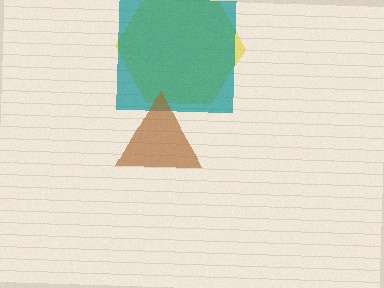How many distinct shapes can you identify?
There are 3 distinct shapes: a yellow hexagon, a teal square, a brown triangle.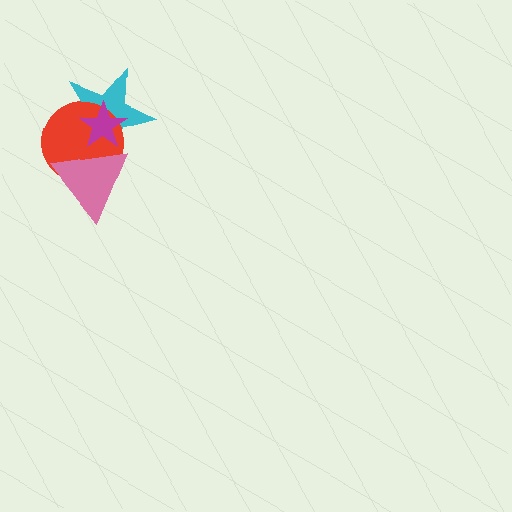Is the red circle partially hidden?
Yes, it is partially covered by another shape.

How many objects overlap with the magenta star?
3 objects overlap with the magenta star.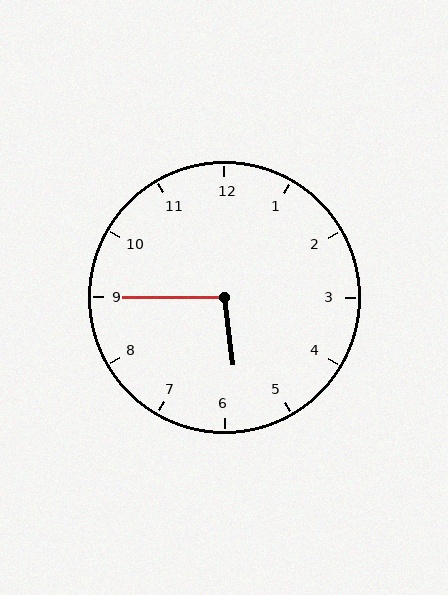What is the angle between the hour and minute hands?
Approximately 98 degrees.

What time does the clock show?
5:45.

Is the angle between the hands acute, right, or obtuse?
It is obtuse.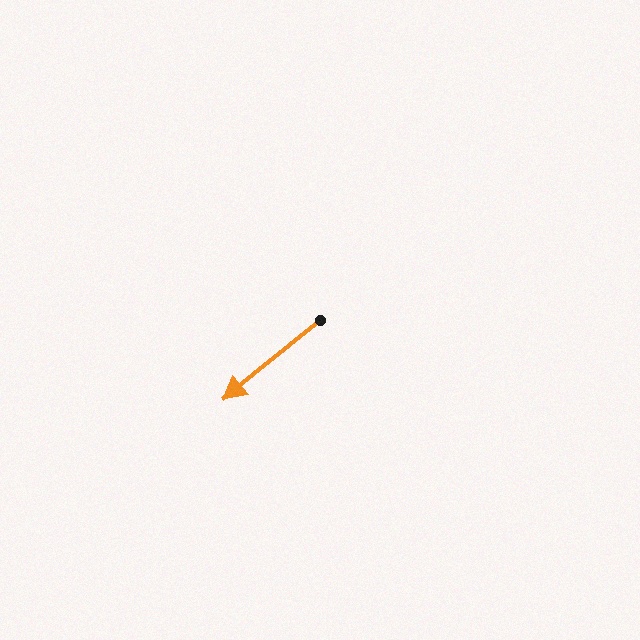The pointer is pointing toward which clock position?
Roughly 8 o'clock.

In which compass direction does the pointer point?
Southwest.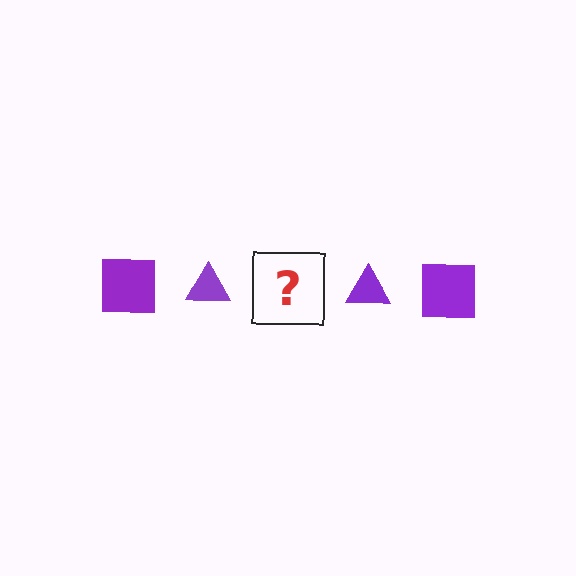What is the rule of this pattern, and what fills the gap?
The rule is that the pattern cycles through square, triangle shapes in purple. The gap should be filled with a purple square.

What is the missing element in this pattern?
The missing element is a purple square.